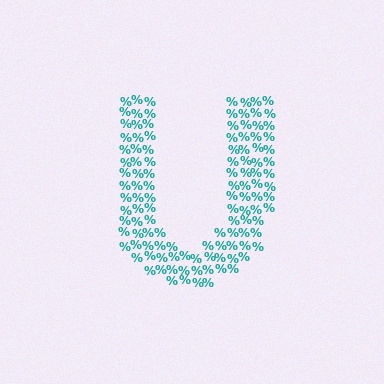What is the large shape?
The large shape is the letter U.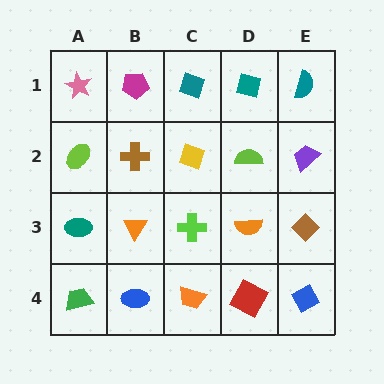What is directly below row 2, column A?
A teal ellipse.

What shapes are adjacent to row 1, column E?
A purple trapezoid (row 2, column E), a teal square (row 1, column D).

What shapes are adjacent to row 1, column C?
A yellow diamond (row 2, column C), a magenta pentagon (row 1, column B), a teal square (row 1, column D).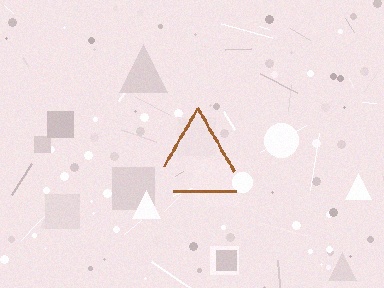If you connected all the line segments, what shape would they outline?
They would outline a triangle.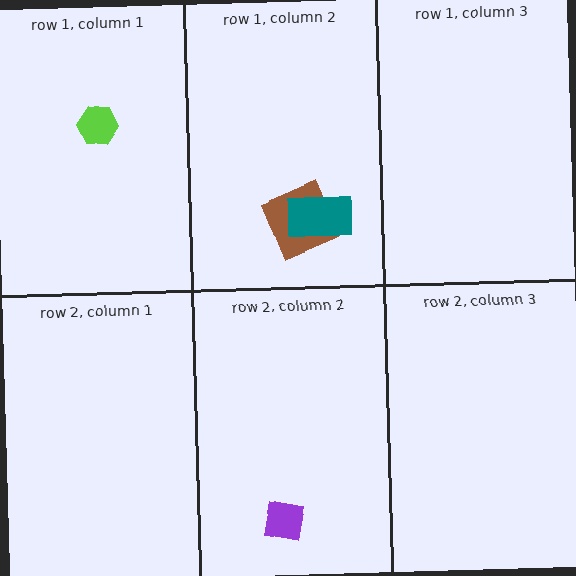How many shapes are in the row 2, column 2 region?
1.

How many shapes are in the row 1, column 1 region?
1.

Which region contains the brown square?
The row 1, column 2 region.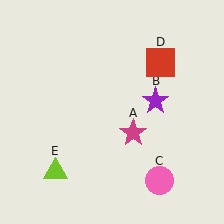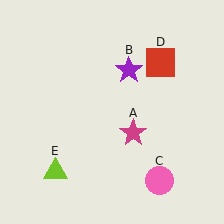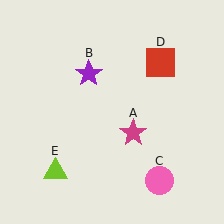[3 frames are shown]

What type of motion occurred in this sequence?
The purple star (object B) rotated counterclockwise around the center of the scene.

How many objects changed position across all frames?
1 object changed position: purple star (object B).